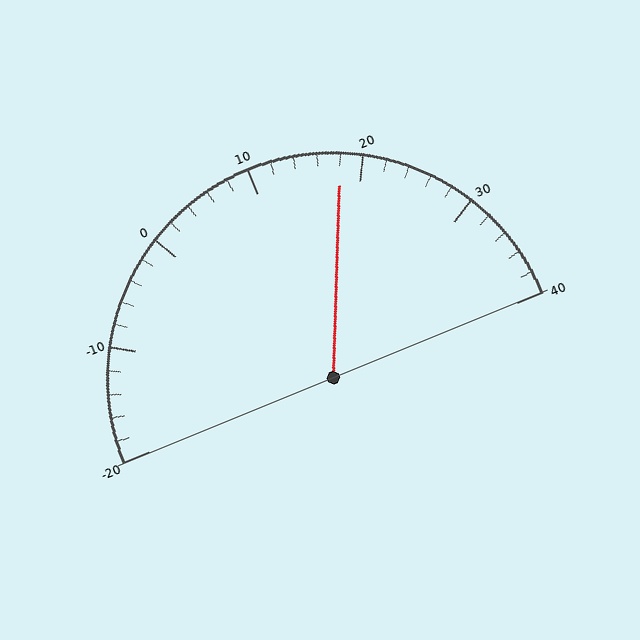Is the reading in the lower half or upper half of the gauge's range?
The reading is in the upper half of the range (-20 to 40).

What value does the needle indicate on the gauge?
The needle indicates approximately 18.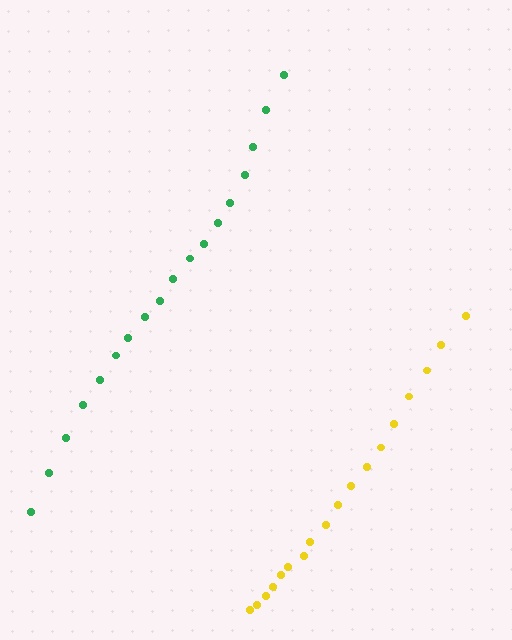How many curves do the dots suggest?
There are 2 distinct paths.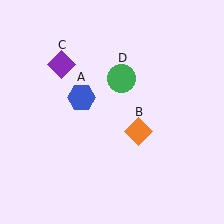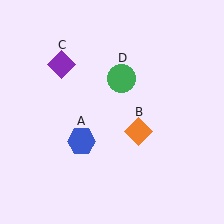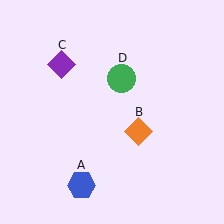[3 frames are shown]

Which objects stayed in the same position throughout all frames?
Orange diamond (object B) and purple diamond (object C) and green circle (object D) remained stationary.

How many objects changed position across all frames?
1 object changed position: blue hexagon (object A).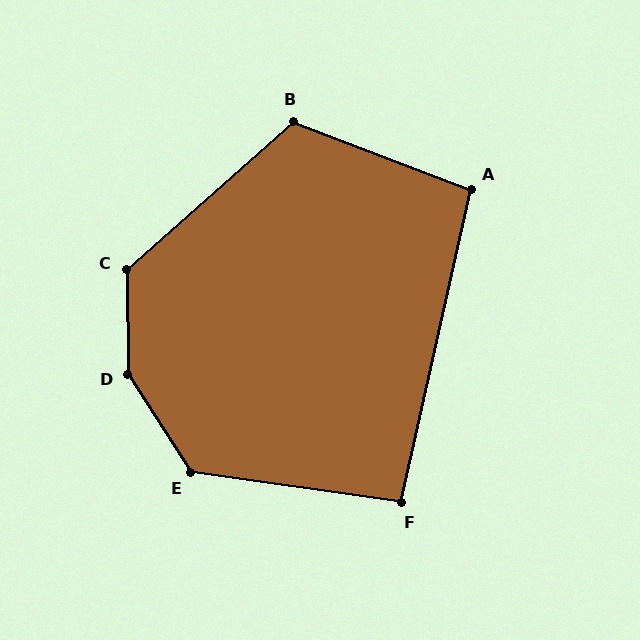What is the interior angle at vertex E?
Approximately 131 degrees (obtuse).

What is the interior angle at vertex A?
Approximately 98 degrees (obtuse).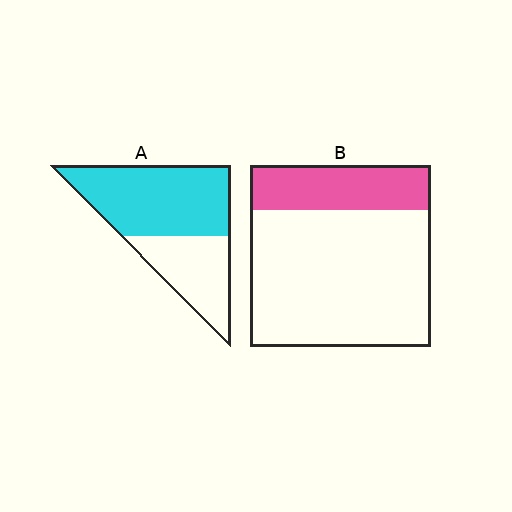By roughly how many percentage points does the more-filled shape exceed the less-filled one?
By roughly 40 percentage points (A over B).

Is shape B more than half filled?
No.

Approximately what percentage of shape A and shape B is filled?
A is approximately 65% and B is approximately 25%.